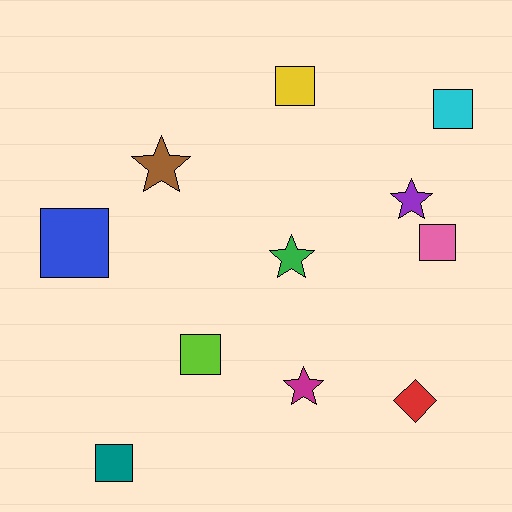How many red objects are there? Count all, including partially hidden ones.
There is 1 red object.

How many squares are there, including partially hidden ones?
There are 6 squares.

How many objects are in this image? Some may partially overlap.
There are 11 objects.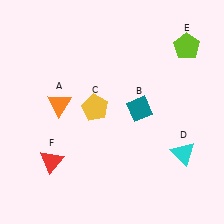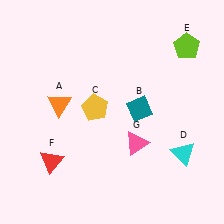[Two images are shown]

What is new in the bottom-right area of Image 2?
A pink triangle (G) was added in the bottom-right area of Image 2.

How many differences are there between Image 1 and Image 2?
There is 1 difference between the two images.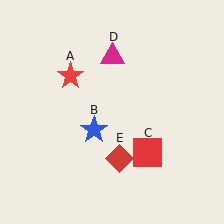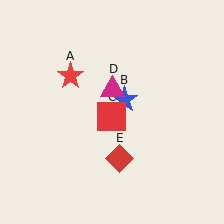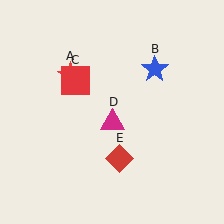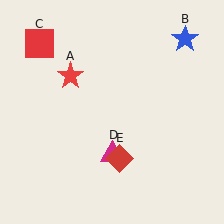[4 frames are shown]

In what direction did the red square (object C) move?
The red square (object C) moved up and to the left.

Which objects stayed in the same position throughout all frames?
Red star (object A) and red diamond (object E) remained stationary.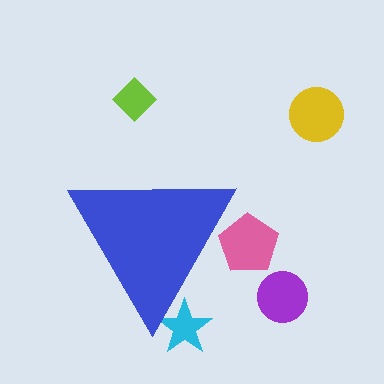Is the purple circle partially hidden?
No, the purple circle is fully visible.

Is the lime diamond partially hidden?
No, the lime diamond is fully visible.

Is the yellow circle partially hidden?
No, the yellow circle is fully visible.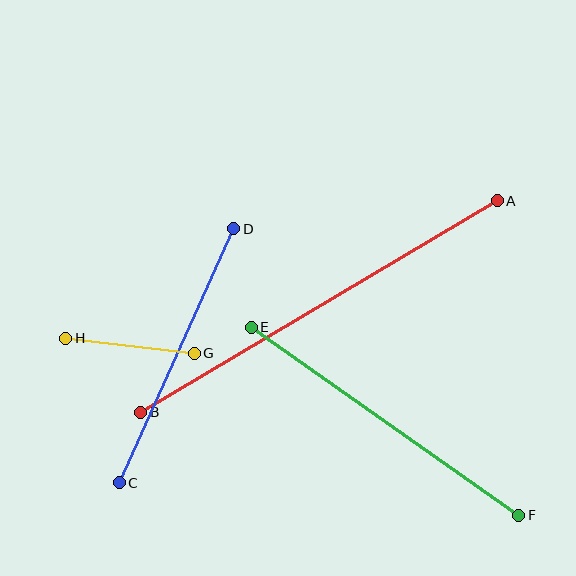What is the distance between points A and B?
The distance is approximately 415 pixels.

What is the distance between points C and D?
The distance is approximately 279 pixels.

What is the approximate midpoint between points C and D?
The midpoint is at approximately (176, 356) pixels.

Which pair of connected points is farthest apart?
Points A and B are farthest apart.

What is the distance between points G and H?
The distance is approximately 129 pixels.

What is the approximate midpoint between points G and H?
The midpoint is at approximately (130, 346) pixels.